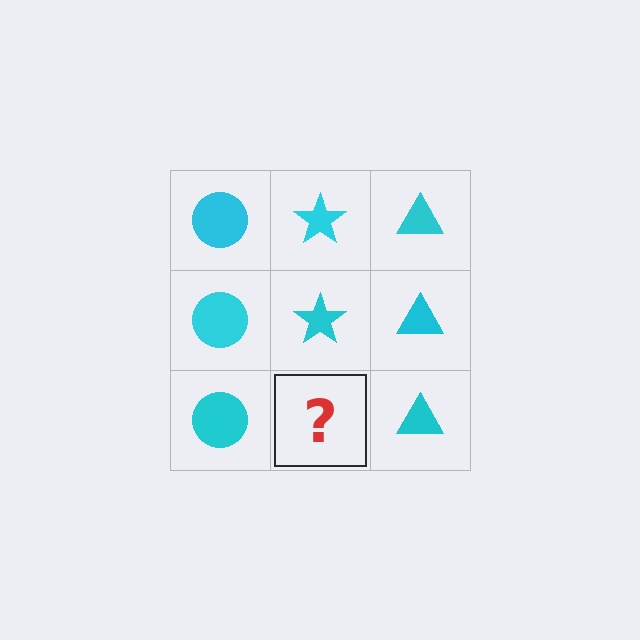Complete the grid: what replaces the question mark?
The question mark should be replaced with a cyan star.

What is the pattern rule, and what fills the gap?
The rule is that each column has a consistent shape. The gap should be filled with a cyan star.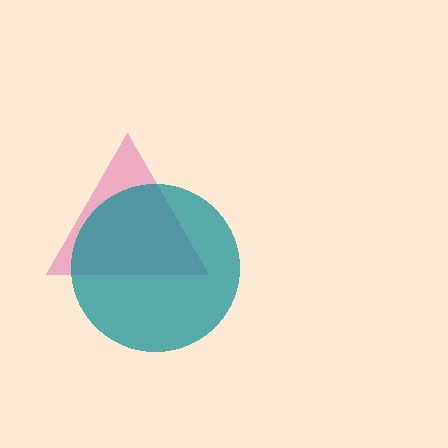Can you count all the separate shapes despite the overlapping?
Yes, there are 2 separate shapes.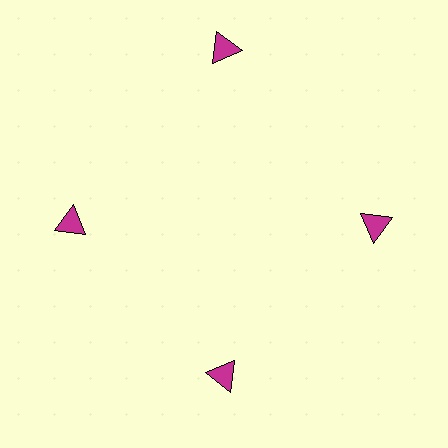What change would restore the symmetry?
The symmetry would be restored by moving it inward, back onto the ring so that all 4 triangles sit at equal angles and equal distance from the center.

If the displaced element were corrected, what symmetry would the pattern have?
It would have 4-fold rotational symmetry — the pattern would map onto itself every 90 degrees.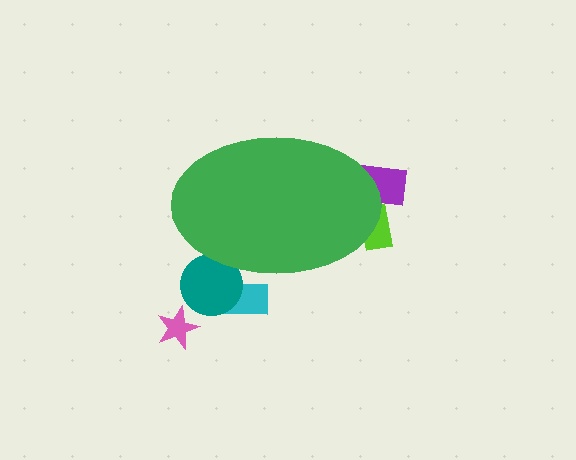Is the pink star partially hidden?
No, the pink star is fully visible.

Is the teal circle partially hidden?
Yes, the teal circle is partially hidden behind the green ellipse.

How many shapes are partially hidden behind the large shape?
5 shapes are partially hidden.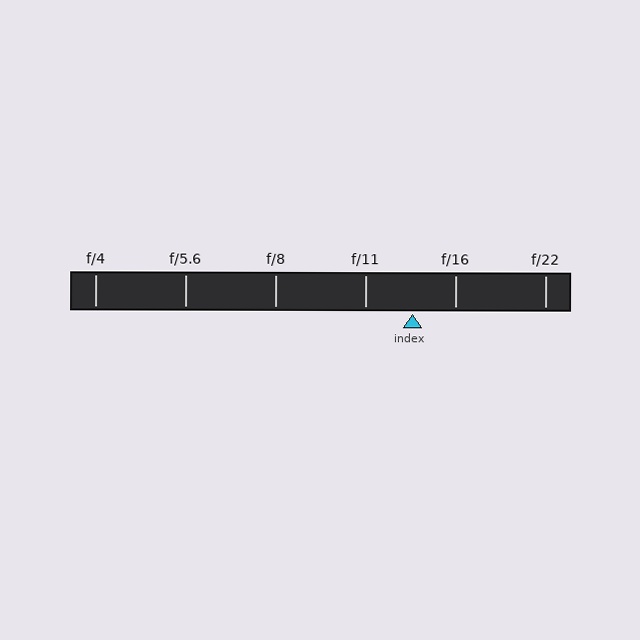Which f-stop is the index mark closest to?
The index mark is closest to f/16.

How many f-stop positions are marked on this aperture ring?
There are 6 f-stop positions marked.